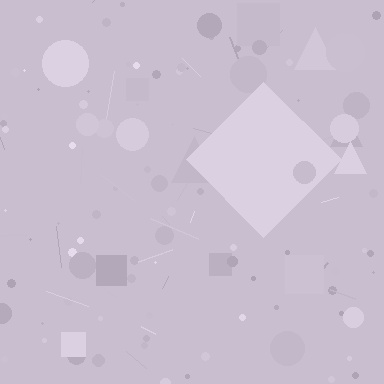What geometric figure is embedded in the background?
A diamond is embedded in the background.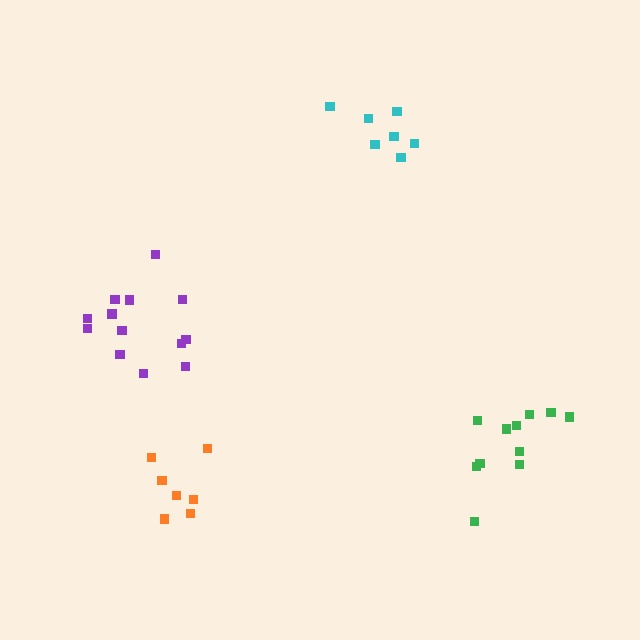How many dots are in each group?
Group 1: 7 dots, Group 2: 13 dots, Group 3: 7 dots, Group 4: 11 dots (38 total).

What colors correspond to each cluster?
The clusters are colored: cyan, purple, orange, green.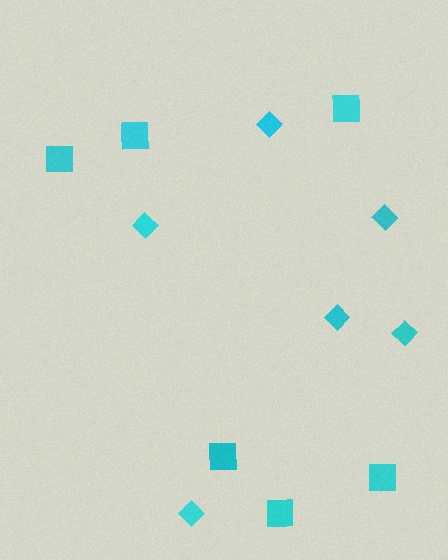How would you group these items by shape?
There are 2 groups: one group of diamonds (6) and one group of squares (6).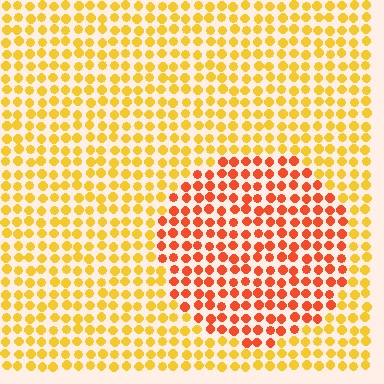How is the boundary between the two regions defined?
The boundary is defined purely by a slight shift in hue (about 37 degrees). Spacing, size, and orientation are identical on both sides.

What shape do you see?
I see a circle.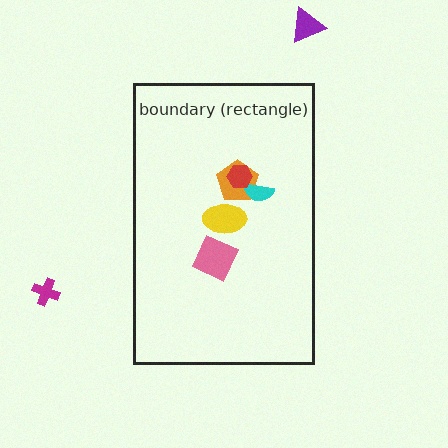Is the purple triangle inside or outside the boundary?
Outside.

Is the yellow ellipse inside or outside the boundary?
Inside.